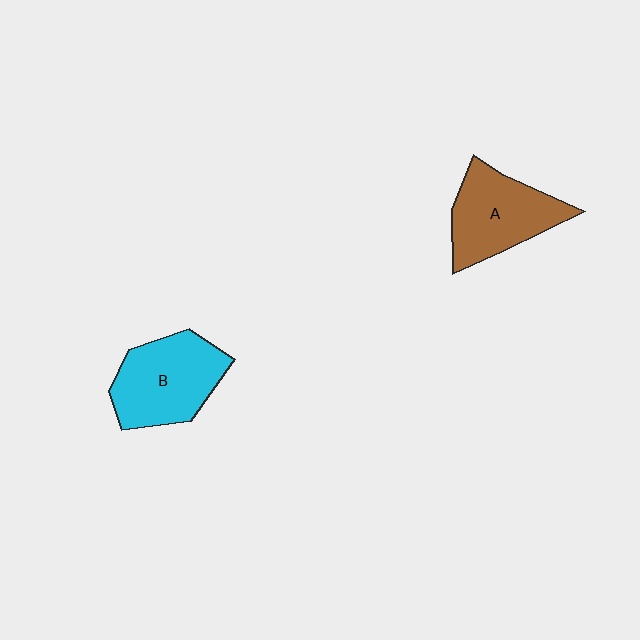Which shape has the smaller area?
Shape A (brown).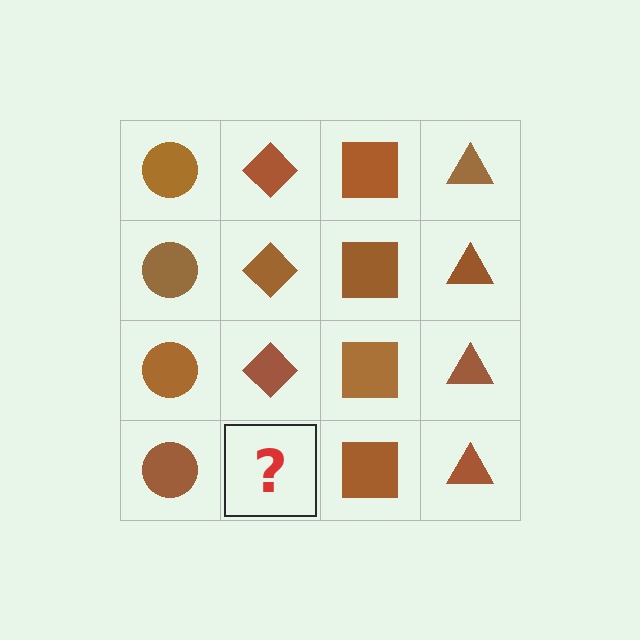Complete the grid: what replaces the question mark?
The question mark should be replaced with a brown diamond.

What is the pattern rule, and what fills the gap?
The rule is that each column has a consistent shape. The gap should be filled with a brown diamond.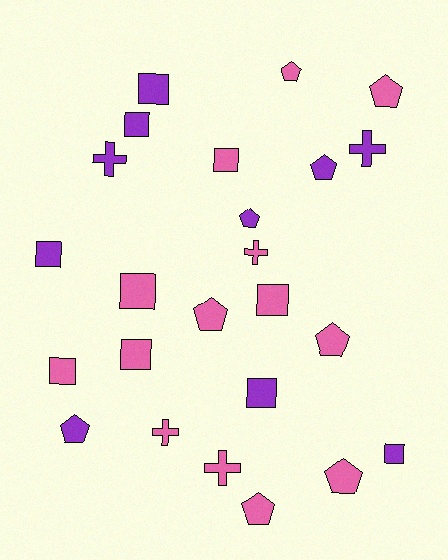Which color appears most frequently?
Pink, with 14 objects.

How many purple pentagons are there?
There are 3 purple pentagons.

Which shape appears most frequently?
Square, with 10 objects.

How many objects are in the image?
There are 24 objects.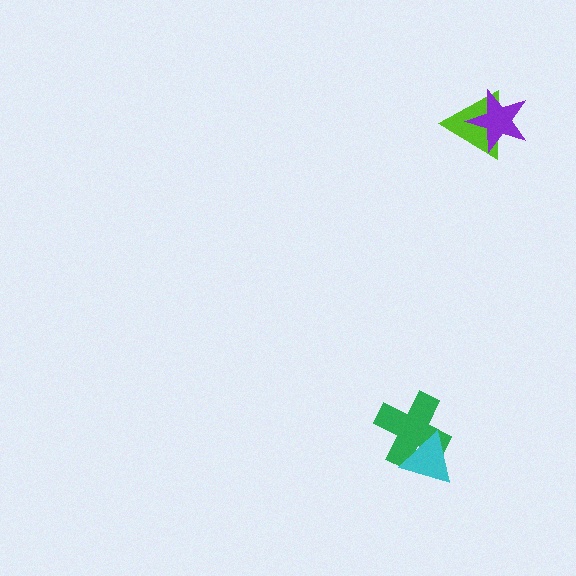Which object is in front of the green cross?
The cyan triangle is in front of the green cross.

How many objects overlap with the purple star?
1 object overlaps with the purple star.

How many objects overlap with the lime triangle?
1 object overlaps with the lime triangle.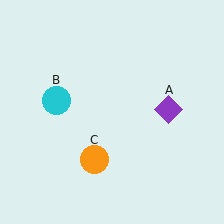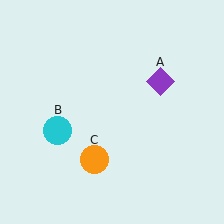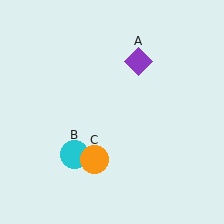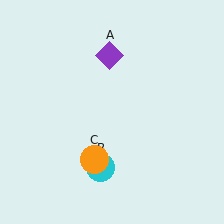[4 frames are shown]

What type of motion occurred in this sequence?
The purple diamond (object A), cyan circle (object B) rotated counterclockwise around the center of the scene.